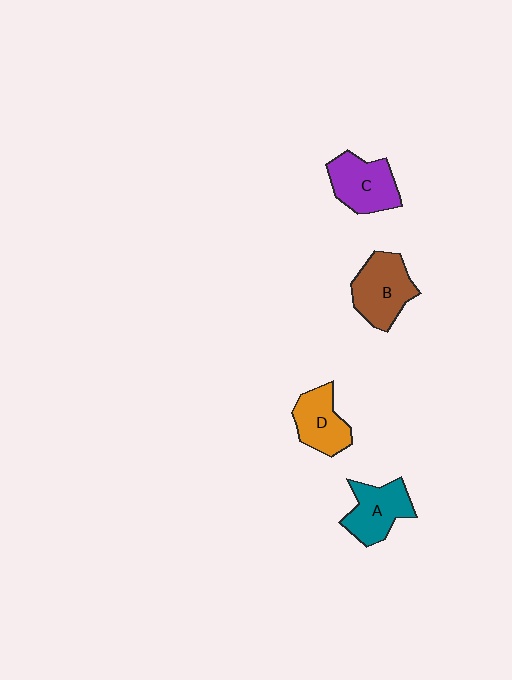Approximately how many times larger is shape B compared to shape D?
Approximately 1.2 times.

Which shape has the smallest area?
Shape D (orange).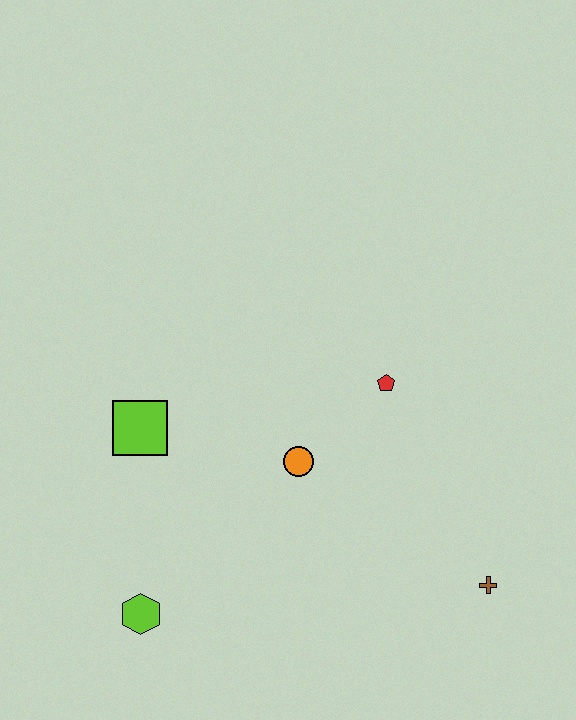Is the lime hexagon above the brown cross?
No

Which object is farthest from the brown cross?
The lime square is farthest from the brown cross.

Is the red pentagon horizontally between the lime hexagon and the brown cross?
Yes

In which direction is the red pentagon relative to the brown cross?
The red pentagon is above the brown cross.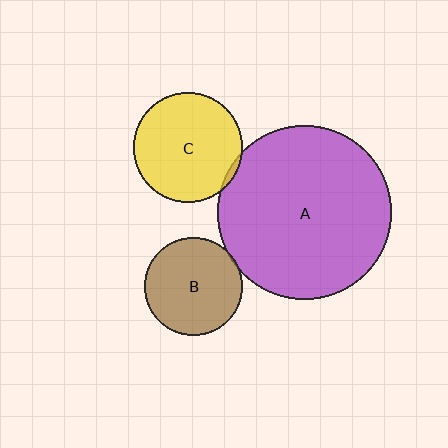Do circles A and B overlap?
Yes.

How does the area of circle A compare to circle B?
Approximately 3.2 times.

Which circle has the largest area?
Circle A (purple).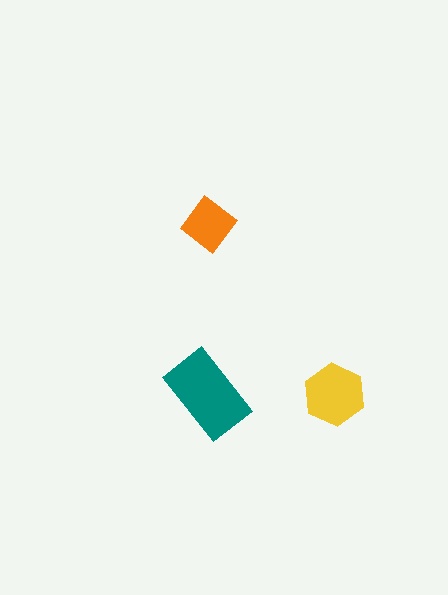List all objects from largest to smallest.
The teal rectangle, the yellow hexagon, the orange diamond.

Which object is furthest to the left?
The teal rectangle is leftmost.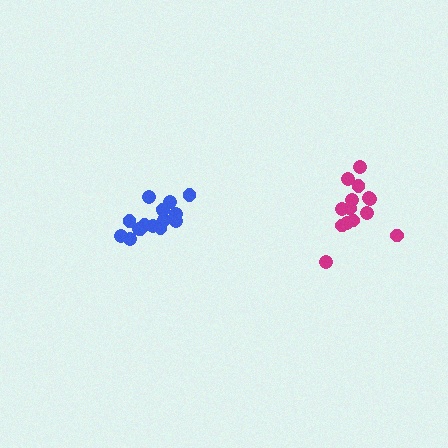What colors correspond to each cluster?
The clusters are colored: blue, magenta.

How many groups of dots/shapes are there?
There are 2 groups.